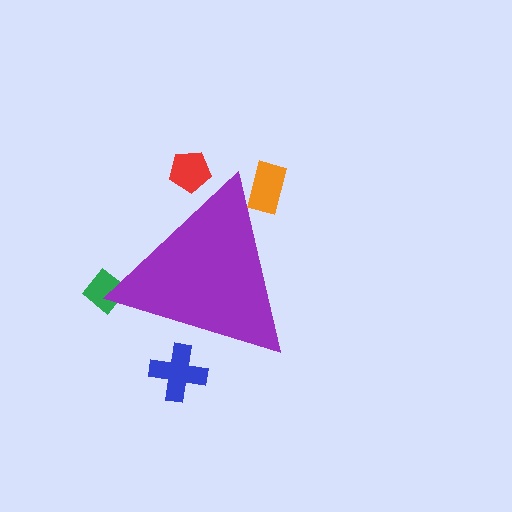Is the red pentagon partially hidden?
Yes, the red pentagon is partially hidden behind the purple triangle.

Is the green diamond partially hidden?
Yes, the green diamond is partially hidden behind the purple triangle.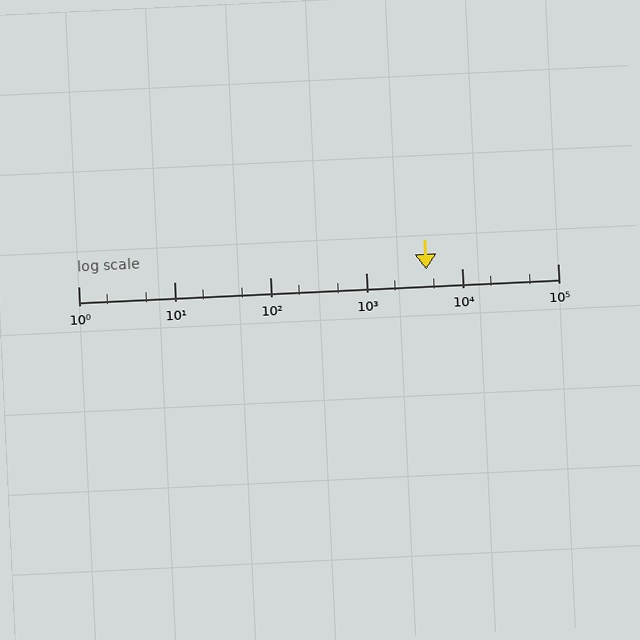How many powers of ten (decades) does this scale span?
The scale spans 5 decades, from 1 to 100000.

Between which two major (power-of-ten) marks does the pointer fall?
The pointer is between 1000 and 10000.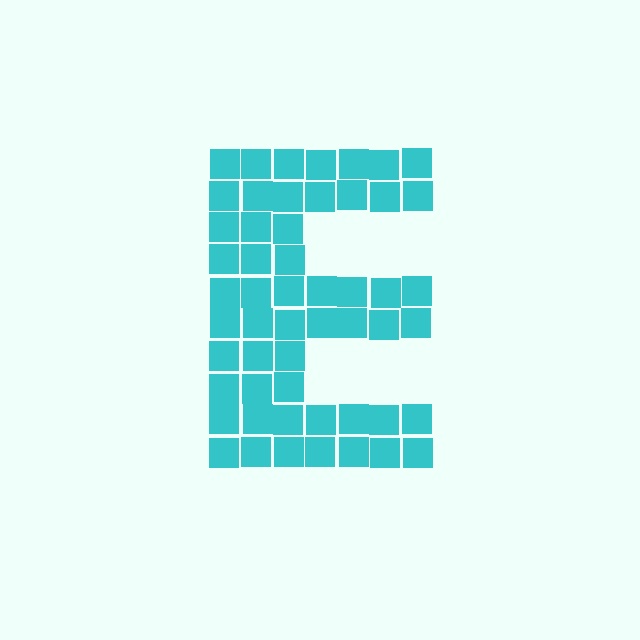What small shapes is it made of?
It is made of small squares.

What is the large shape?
The large shape is the letter E.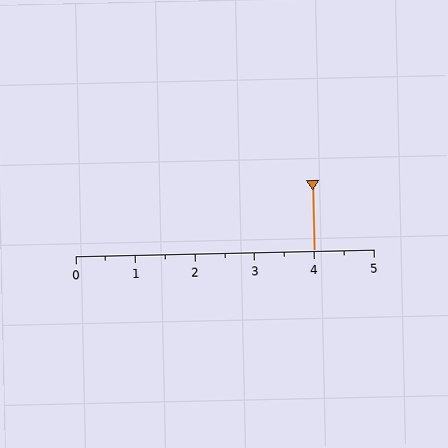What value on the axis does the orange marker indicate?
The marker indicates approximately 4.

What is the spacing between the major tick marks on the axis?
The major ticks are spaced 1 apart.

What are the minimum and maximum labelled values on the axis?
The axis runs from 0 to 5.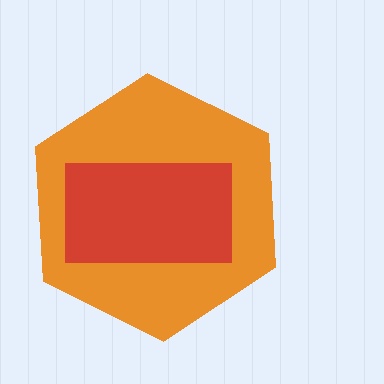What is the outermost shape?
The orange hexagon.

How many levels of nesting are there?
2.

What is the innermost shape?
The red rectangle.